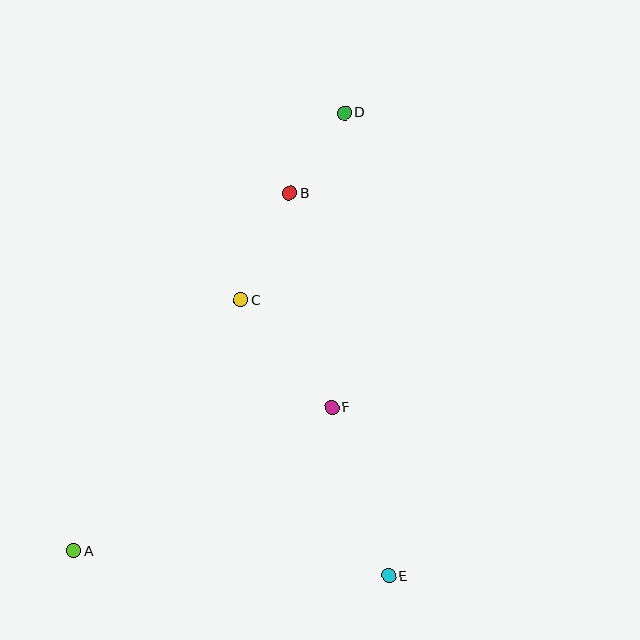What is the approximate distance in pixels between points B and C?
The distance between B and C is approximately 118 pixels.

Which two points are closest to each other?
Points B and D are closest to each other.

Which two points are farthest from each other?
Points A and D are farthest from each other.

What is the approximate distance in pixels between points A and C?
The distance between A and C is approximately 301 pixels.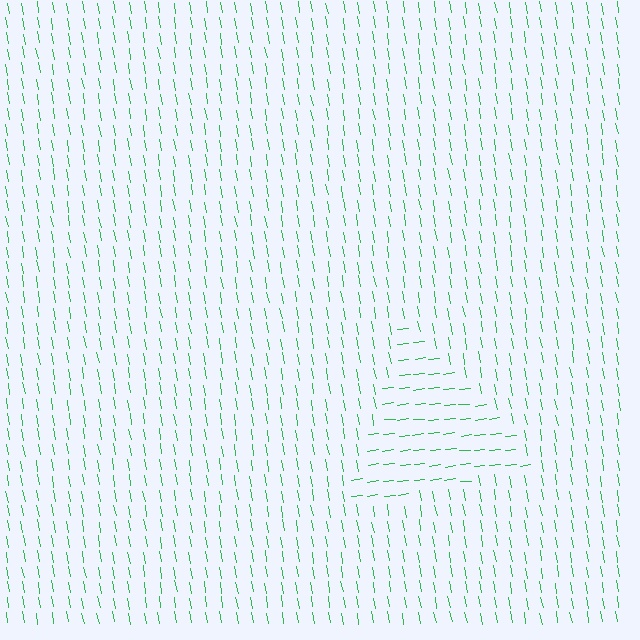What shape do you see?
I see a triangle.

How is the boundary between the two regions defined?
The boundary is defined purely by a change in line orientation (approximately 86 degrees difference). All lines are the same color and thickness.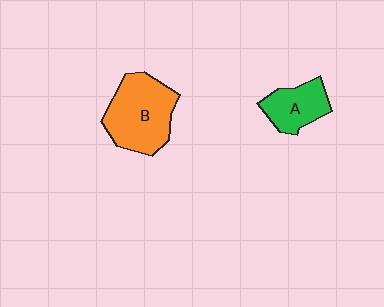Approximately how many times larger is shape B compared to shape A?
Approximately 1.8 times.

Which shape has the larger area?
Shape B (orange).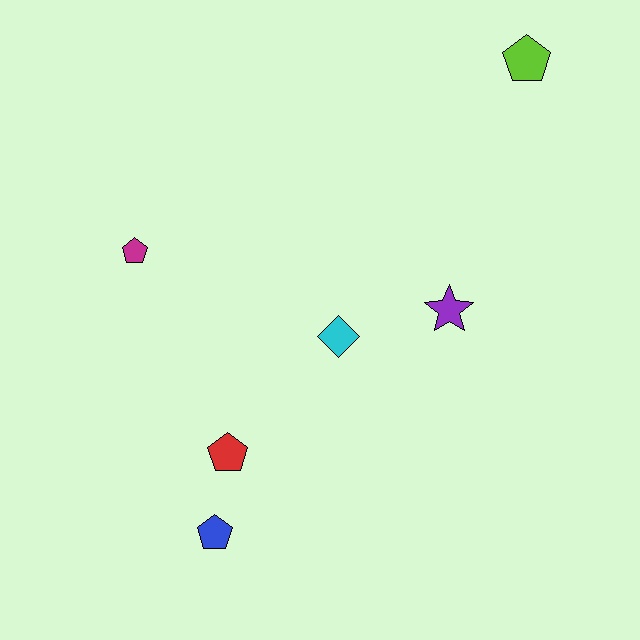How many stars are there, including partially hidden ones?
There is 1 star.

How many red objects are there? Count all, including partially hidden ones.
There is 1 red object.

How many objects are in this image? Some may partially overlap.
There are 6 objects.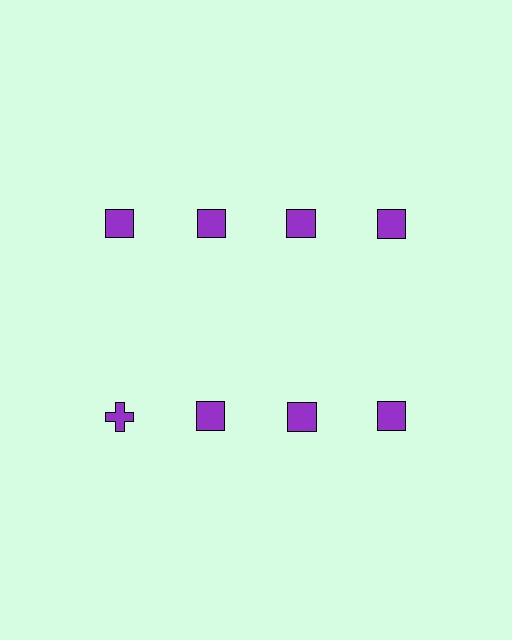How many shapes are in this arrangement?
There are 8 shapes arranged in a grid pattern.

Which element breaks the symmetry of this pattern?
The purple cross in the second row, leftmost column breaks the symmetry. All other shapes are purple squares.